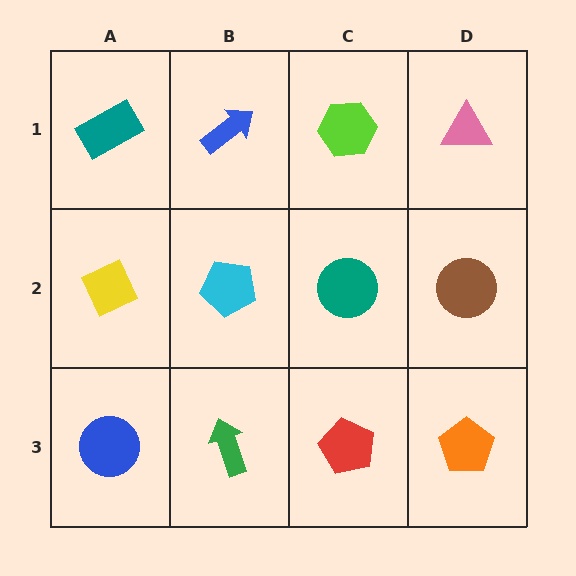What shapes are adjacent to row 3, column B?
A cyan pentagon (row 2, column B), a blue circle (row 3, column A), a red pentagon (row 3, column C).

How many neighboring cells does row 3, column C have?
3.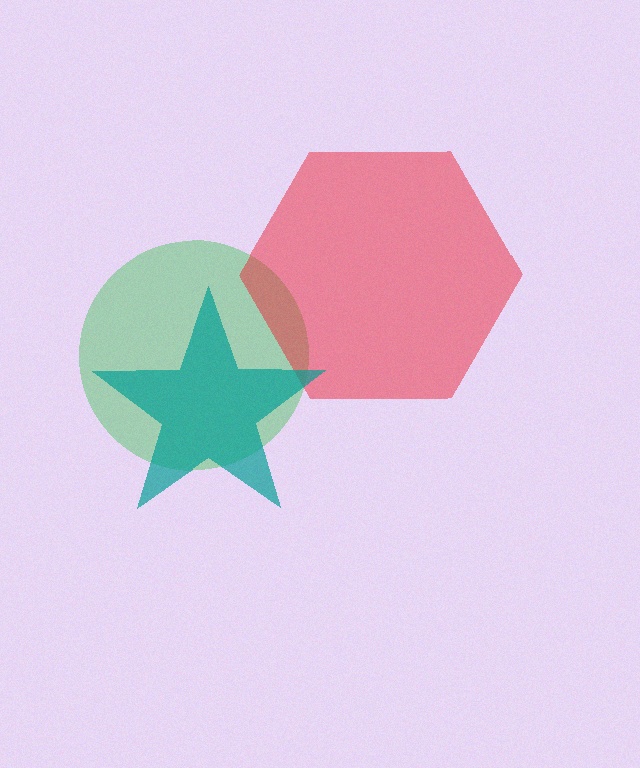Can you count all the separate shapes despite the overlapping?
Yes, there are 3 separate shapes.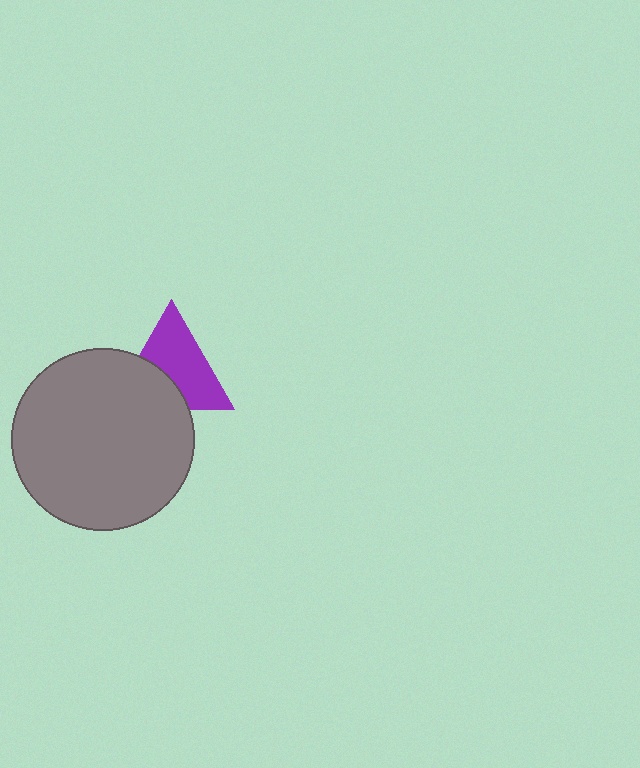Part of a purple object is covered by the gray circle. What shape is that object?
It is a triangle.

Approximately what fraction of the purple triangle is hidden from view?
Roughly 37% of the purple triangle is hidden behind the gray circle.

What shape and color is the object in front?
The object in front is a gray circle.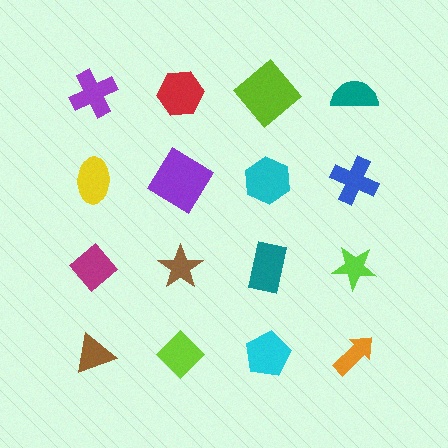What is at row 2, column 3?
A cyan hexagon.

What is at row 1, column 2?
A red hexagon.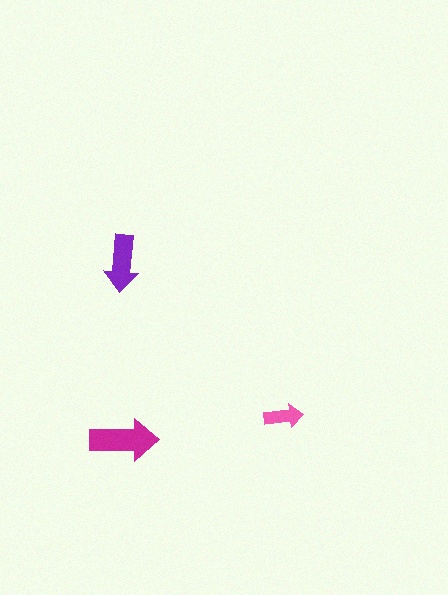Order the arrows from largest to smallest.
the magenta one, the purple one, the pink one.